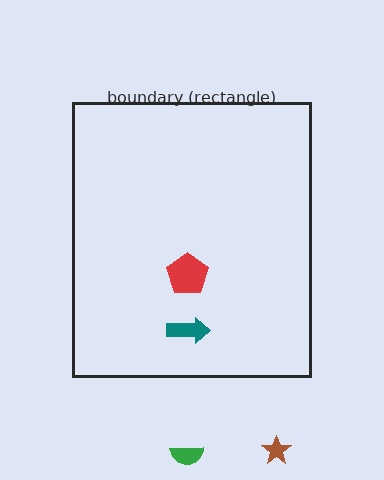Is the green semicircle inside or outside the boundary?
Outside.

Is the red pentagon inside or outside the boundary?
Inside.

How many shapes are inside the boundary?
2 inside, 2 outside.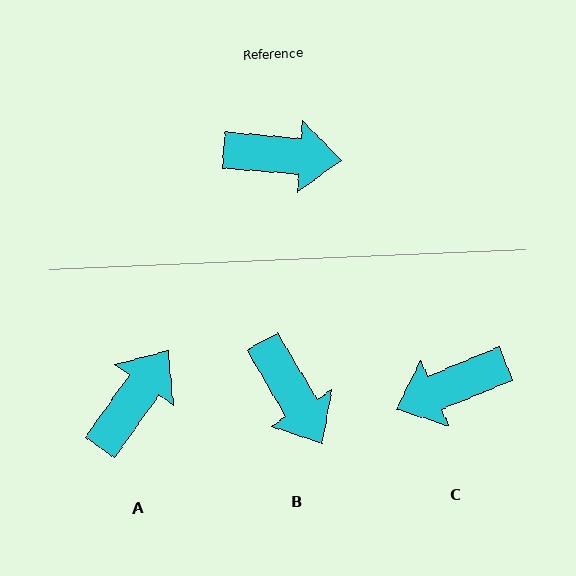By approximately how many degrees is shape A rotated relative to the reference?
Approximately 60 degrees counter-clockwise.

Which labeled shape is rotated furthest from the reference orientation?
C, about 153 degrees away.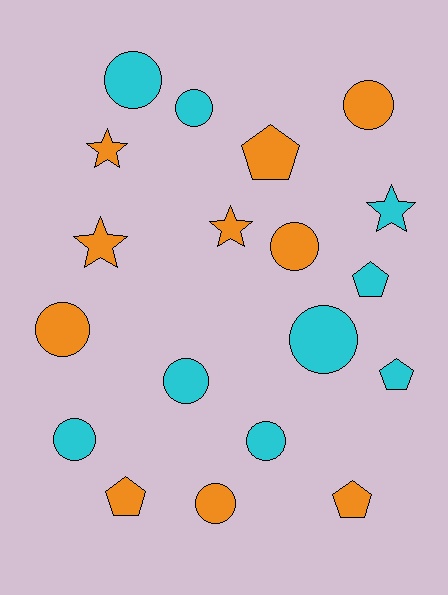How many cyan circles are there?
There are 6 cyan circles.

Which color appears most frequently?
Orange, with 10 objects.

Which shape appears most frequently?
Circle, with 10 objects.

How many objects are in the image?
There are 19 objects.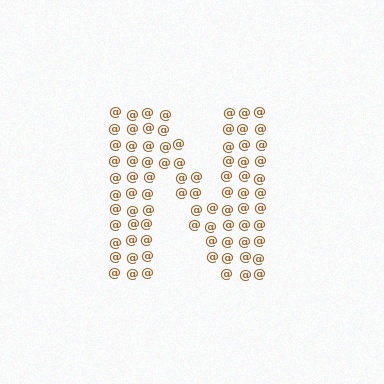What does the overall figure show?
The overall figure shows the letter N.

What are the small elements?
The small elements are at signs.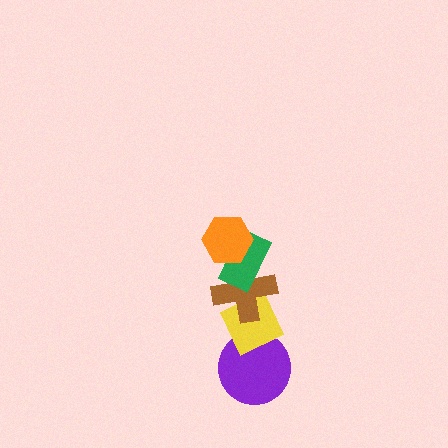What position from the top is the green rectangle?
The green rectangle is 2nd from the top.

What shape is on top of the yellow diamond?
The brown cross is on top of the yellow diamond.